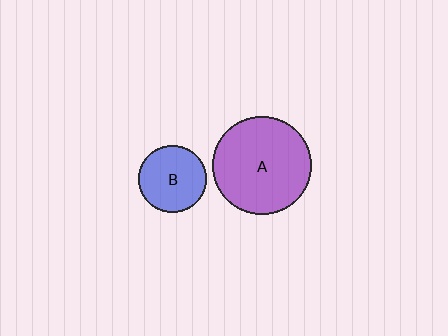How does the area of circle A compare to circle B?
Approximately 2.1 times.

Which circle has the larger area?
Circle A (purple).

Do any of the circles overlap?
No, none of the circles overlap.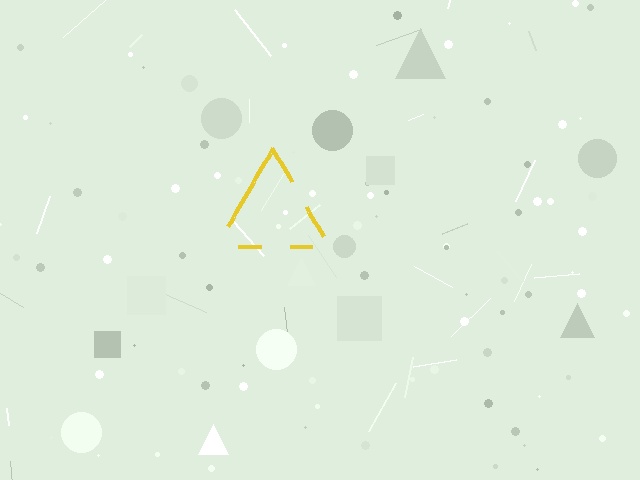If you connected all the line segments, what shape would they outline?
They would outline a triangle.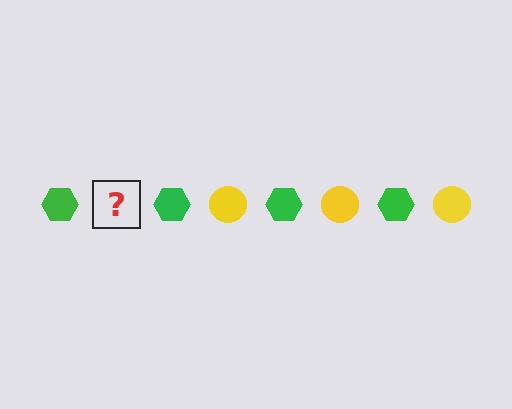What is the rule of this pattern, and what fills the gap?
The rule is that the pattern alternates between green hexagon and yellow circle. The gap should be filled with a yellow circle.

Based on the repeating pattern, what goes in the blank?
The blank should be a yellow circle.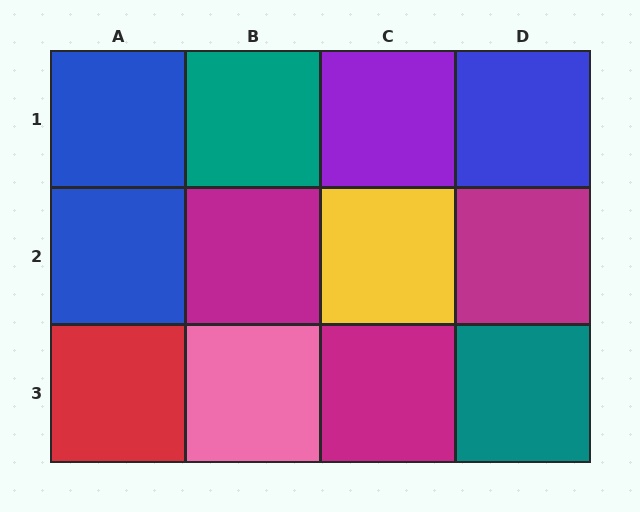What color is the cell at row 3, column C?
Magenta.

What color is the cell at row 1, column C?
Purple.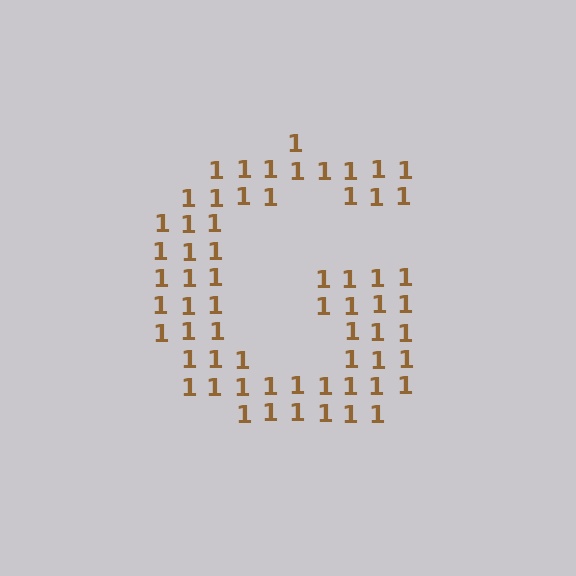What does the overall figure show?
The overall figure shows the letter G.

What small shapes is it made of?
It is made of small digit 1's.